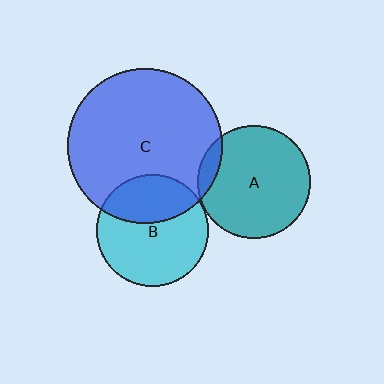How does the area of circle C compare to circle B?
Approximately 1.9 times.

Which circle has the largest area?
Circle C (blue).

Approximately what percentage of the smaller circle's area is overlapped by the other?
Approximately 10%.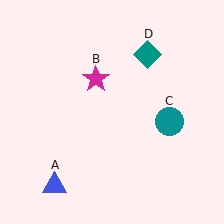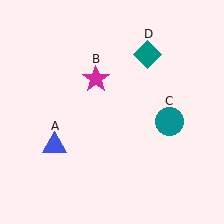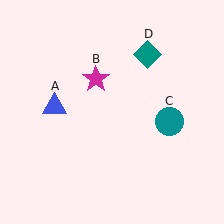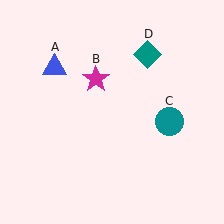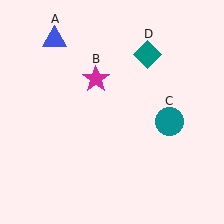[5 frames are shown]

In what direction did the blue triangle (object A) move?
The blue triangle (object A) moved up.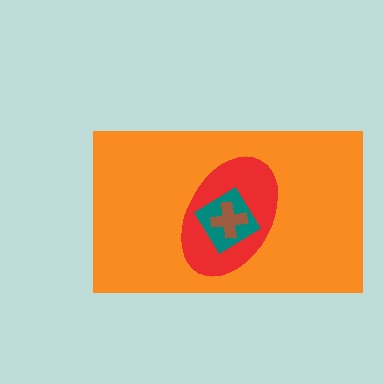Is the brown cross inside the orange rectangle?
Yes.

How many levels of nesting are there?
4.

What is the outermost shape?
The orange rectangle.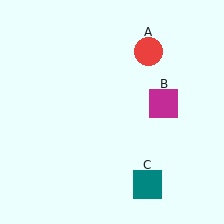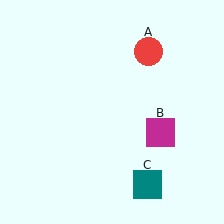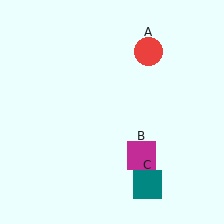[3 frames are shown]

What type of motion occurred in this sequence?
The magenta square (object B) rotated clockwise around the center of the scene.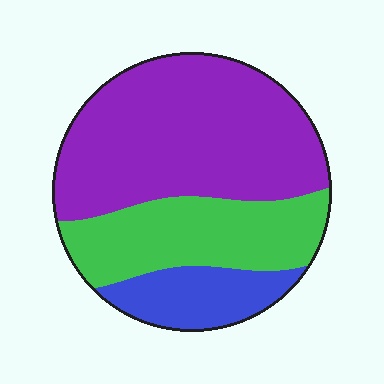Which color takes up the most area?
Purple, at roughly 55%.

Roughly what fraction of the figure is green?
Green takes up between a sixth and a third of the figure.